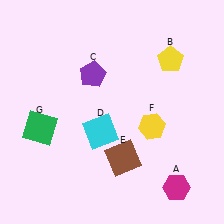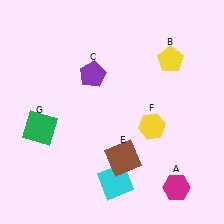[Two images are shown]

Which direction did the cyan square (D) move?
The cyan square (D) moved down.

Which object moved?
The cyan square (D) moved down.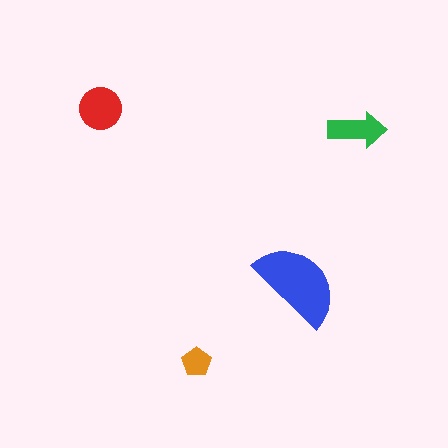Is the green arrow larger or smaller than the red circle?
Smaller.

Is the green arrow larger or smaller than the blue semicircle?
Smaller.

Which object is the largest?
The blue semicircle.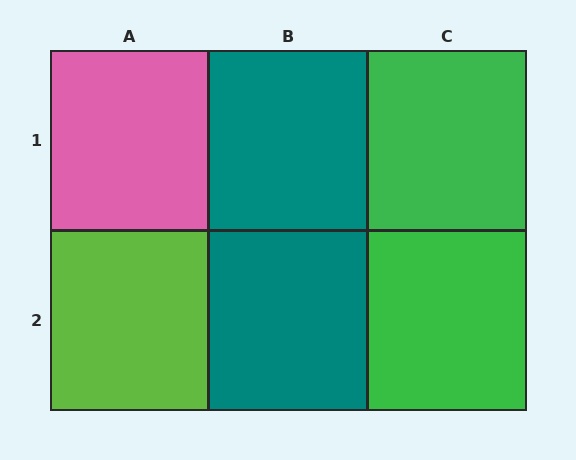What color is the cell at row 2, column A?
Lime.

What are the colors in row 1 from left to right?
Pink, teal, green.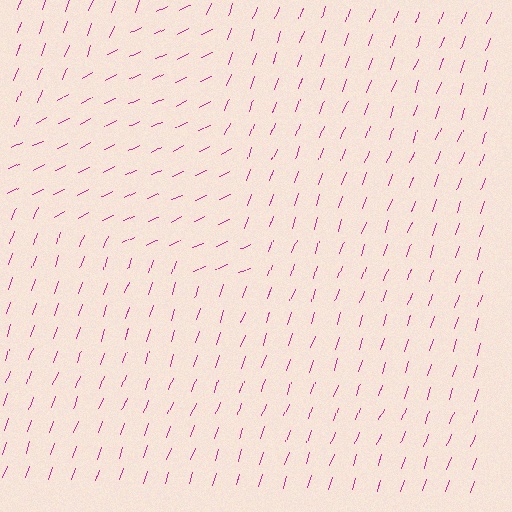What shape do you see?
I see a triangle.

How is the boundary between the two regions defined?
The boundary is defined purely by a change in line orientation (approximately 45 degrees difference). All lines are the same color and thickness.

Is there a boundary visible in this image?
Yes, there is a texture boundary formed by a change in line orientation.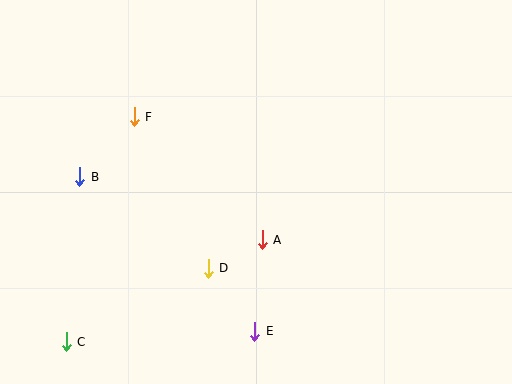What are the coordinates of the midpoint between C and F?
The midpoint between C and F is at (100, 229).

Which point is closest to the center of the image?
Point A at (262, 240) is closest to the center.